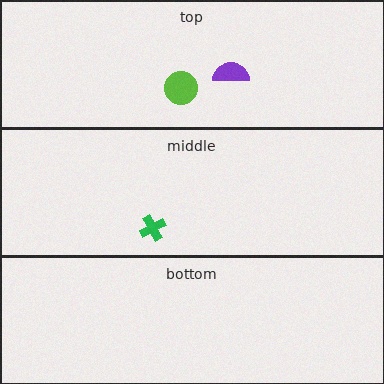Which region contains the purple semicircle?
The top region.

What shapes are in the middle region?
The green cross.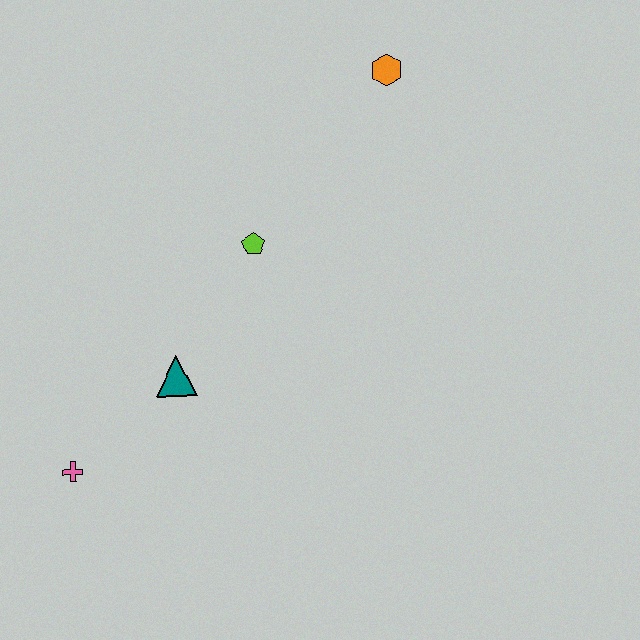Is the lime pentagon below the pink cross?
No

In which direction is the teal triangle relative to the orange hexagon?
The teal triangle is below the orange hexagon.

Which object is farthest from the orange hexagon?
The pink cross is farthest from the orange hexagon.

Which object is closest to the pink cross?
The teal triangle is closest to the pink cross.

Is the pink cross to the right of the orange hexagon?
No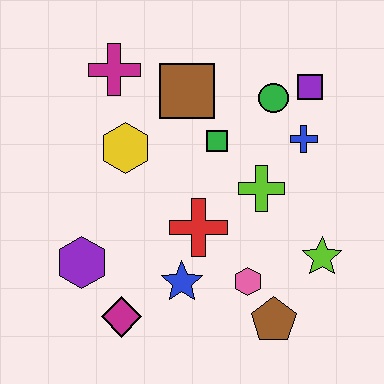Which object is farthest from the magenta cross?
The brown pentagon is farthest from the magenta cross.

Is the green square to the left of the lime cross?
Yes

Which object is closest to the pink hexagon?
The brown pentagon is closest to the pink hexagon.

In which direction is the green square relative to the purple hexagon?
The green square is to the right of the purple hexagon.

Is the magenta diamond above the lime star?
No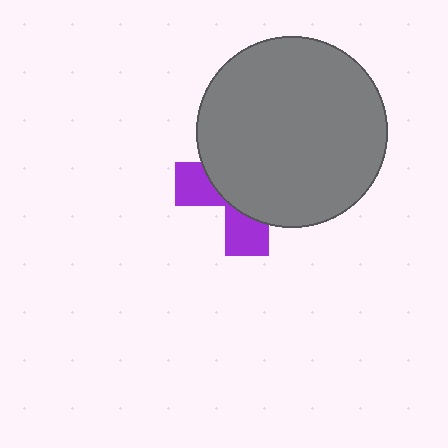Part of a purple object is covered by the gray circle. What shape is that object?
It is a cross.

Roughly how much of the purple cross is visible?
A small part of it is visible (roughly 31%).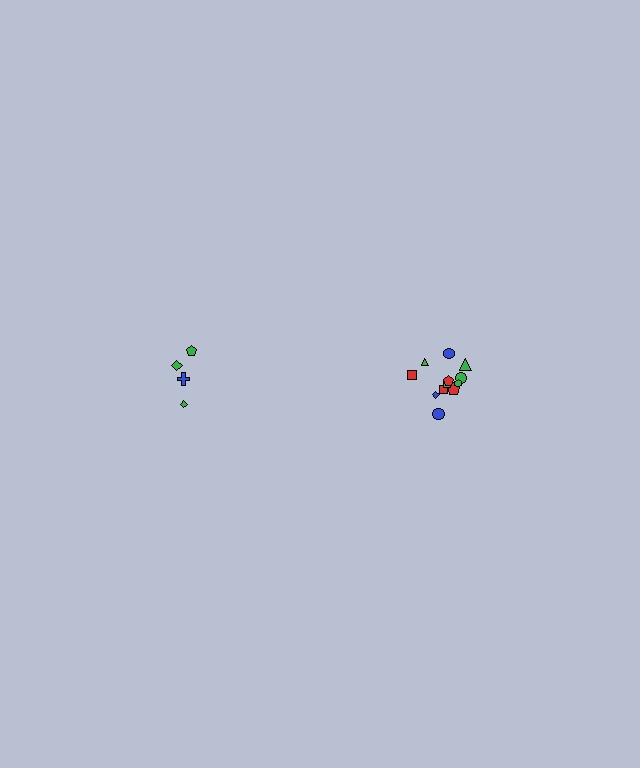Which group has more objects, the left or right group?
The right group.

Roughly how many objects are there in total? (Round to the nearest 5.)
Roughly 15 objects in total.